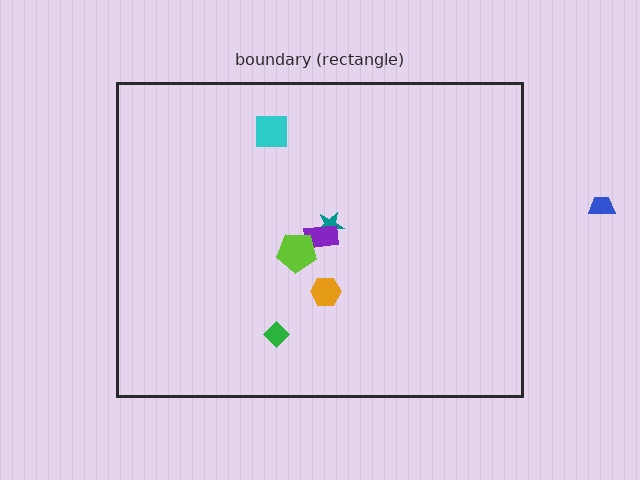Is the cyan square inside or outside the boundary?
Inside.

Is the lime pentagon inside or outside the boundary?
Inside.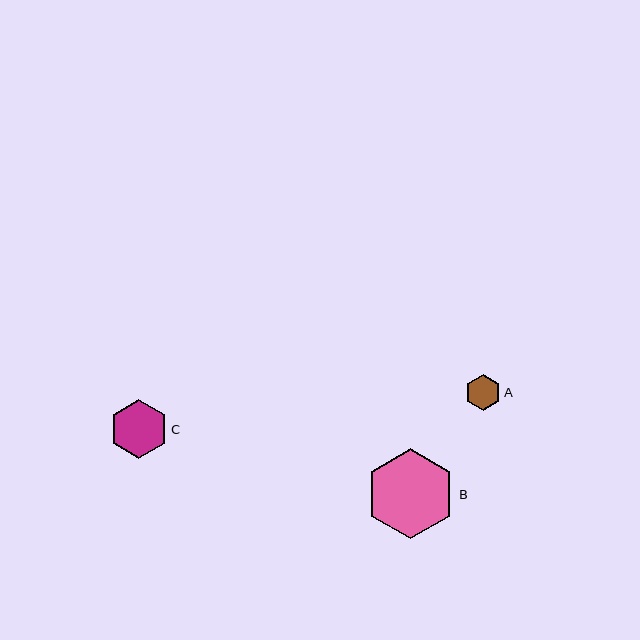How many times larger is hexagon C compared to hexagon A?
Hexagon C is approximately 1.6 times the size of hexagon A.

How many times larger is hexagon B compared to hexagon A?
Hexagon B is approximately 2.5 times the size of hexagon A.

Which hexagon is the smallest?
Hexagon A is the smallest with a size of approximately 36 pixels.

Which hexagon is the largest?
Hexagon B is the largest with a size of approximately 90 pixels.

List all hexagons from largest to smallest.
From largest to smallest: B, C, A.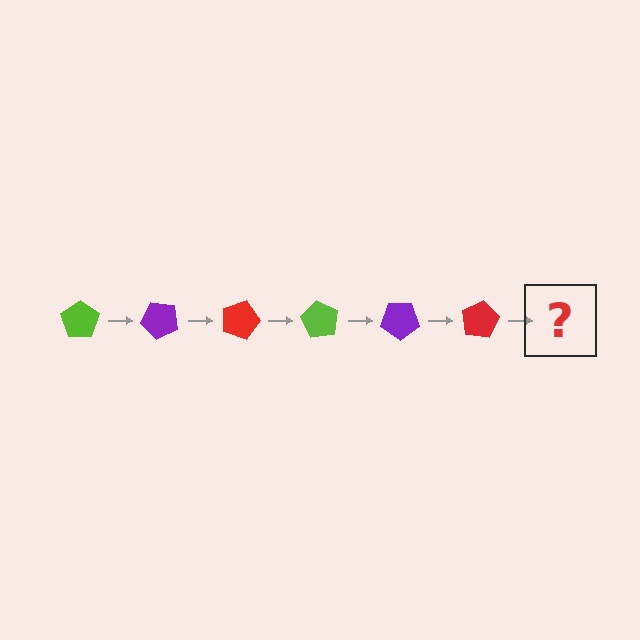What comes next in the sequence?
The next element should be a lime pentagon, rotated 270 degrees from the start.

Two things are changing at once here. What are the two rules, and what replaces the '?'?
The two rules are that it rotates 45 degrees each step and the color cycles through lime, purple, and red. The '?' should be a lime pentagon, rotated 270 degrees from the start.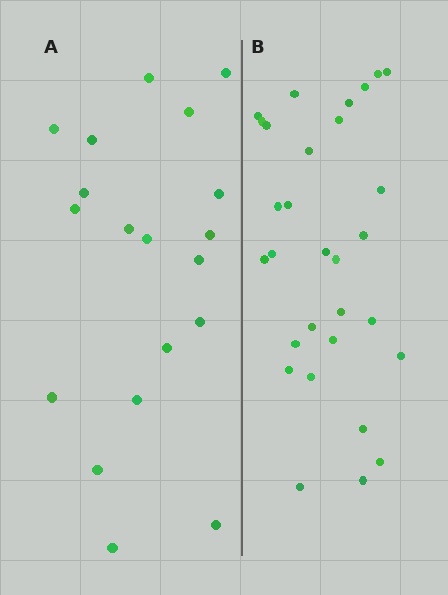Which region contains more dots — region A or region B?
Region B (the right region) has more dots.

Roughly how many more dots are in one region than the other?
Region B has roughly 12 or so more dots than region A.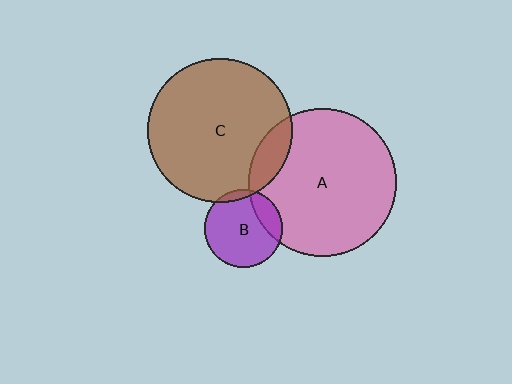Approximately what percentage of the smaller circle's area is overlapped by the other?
Approximately 10%.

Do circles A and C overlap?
Yes.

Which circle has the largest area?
Circle A (pink).